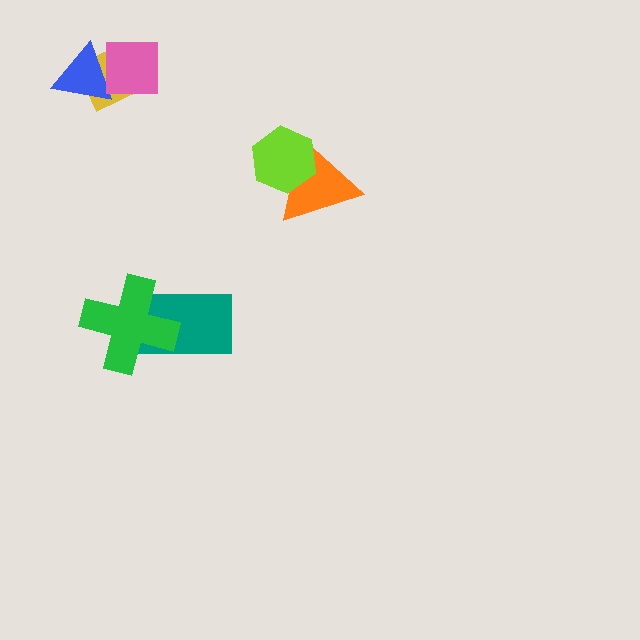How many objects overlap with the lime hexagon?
1 object overlaps with the lime hexagon.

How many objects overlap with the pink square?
2 objects overlap with the pink square.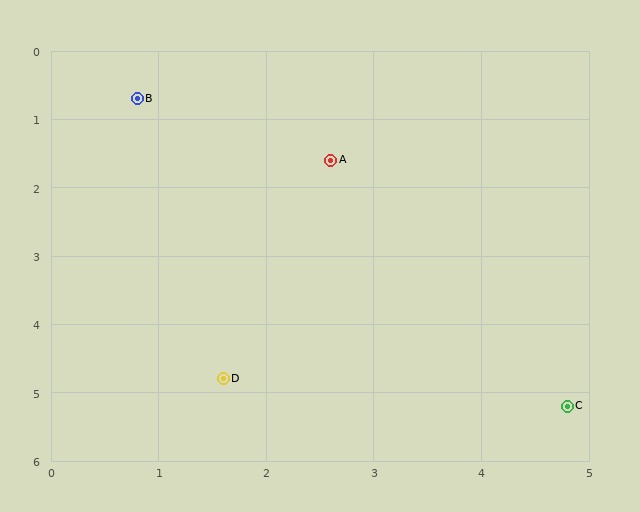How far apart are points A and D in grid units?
Points A and D are about 3.4 grid units apart.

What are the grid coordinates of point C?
Point C is at approximately (4.8, 5.2).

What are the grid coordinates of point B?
Point B is at approximately (0.8, 0.7).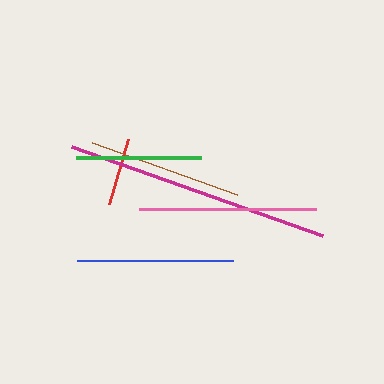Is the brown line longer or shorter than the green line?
The brown line is longer than the green line.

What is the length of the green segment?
The green segment is approximately 125 pixels long.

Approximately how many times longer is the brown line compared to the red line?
The brown line is approximately 2.2 times the length of the red line.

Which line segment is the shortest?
The red line is the shortest at approximately 68 pixels.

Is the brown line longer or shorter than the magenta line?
The magenta line is longer than the brown line.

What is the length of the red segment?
The red segment is approximately 68 pixels long.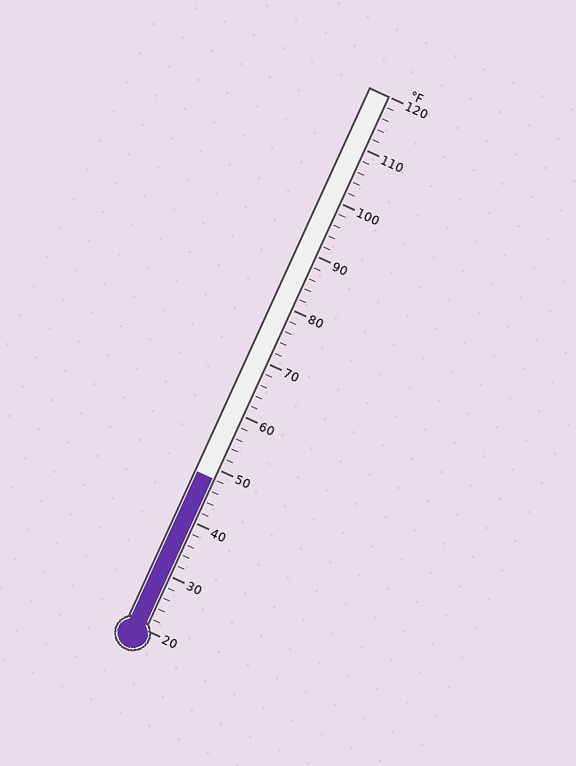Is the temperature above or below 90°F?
The temperature is below 90°F.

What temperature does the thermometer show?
The thermometer shows approximately 48°F.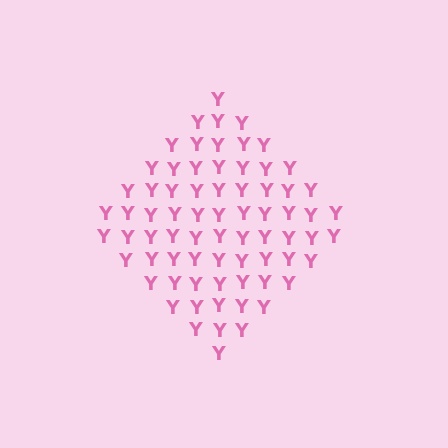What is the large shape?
The large shape is a diamond.